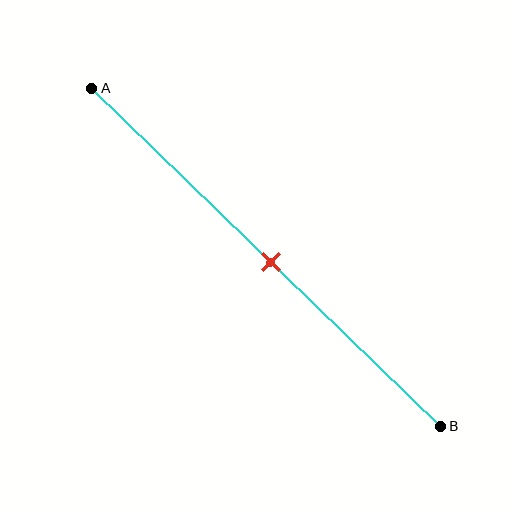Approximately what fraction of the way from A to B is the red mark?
The red mark is approximately 50% of the way from A to B.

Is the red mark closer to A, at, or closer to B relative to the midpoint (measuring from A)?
The red mark is approximately at the midpoint of segment AB.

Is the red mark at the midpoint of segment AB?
Yes, the mark is approximately at the midpoint.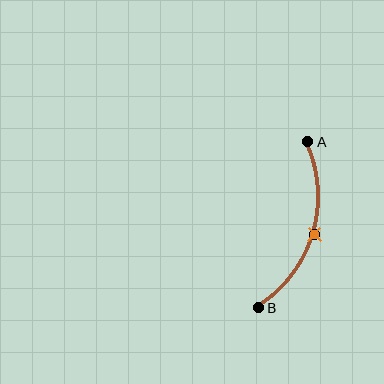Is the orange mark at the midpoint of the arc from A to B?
Yes. The orange mark lies on the arc at equal arc-length from both A and B — it is the arc midpoint.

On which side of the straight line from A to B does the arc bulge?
The arc bulges to the right of the straight line connecting A and B.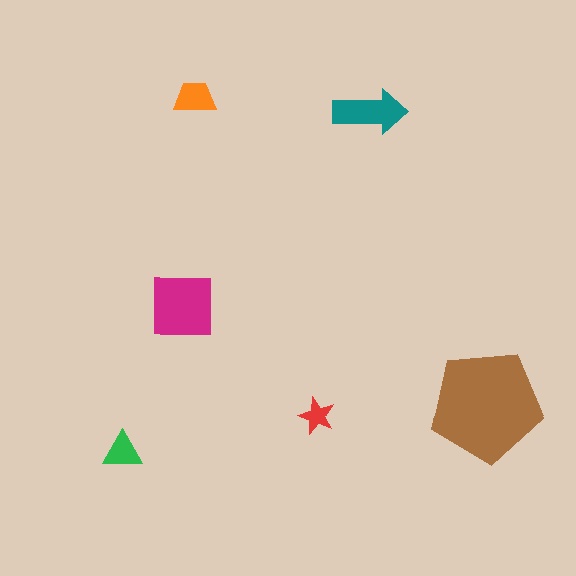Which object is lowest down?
The green triangle is bottommost.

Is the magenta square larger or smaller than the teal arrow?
Larger.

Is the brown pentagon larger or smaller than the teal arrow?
Larger.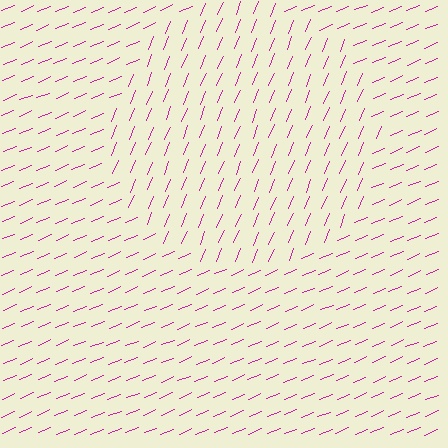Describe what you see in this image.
The image is filled with small magenta line segments. A circle region in the image has lines oriented differently from the surrounding lines, creating a visible texture boundary.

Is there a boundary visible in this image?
Yes, there is a texture boundary formed by a change in line orientation.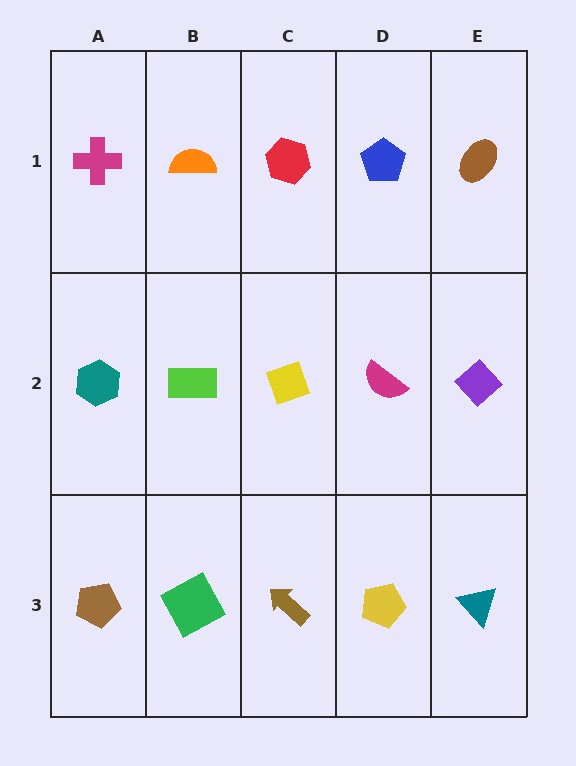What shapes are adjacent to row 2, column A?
A magenta cross (row 1, column A), a brown pentagon (row 3, column A), a lime rectangle (row 2, column B).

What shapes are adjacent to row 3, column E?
A purple diamond (row 2, column E), a yellow pentagon (row 3, column D).